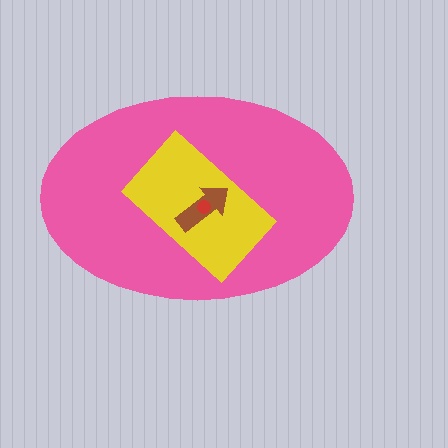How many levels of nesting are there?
4.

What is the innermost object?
The red circle.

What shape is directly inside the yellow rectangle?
The brown arrow.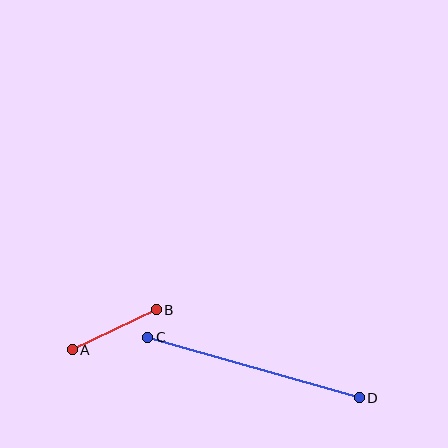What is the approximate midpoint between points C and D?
The midpoint is at approximately (254, 368) pixels.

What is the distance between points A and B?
The distance is approximately 93 pixels.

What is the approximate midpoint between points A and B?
The midpoint is at approximately (114, 330) pixels.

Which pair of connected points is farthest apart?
Points C and D are farthest apart.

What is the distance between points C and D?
The distance is approximately 220 pixels.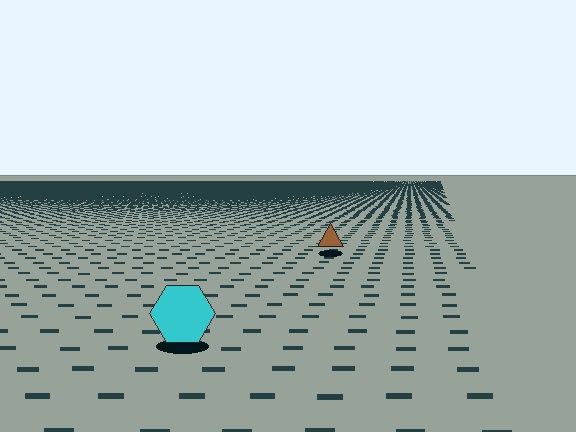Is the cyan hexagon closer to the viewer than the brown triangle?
Yes. The cyan hexagon is closer — you can tell from the texture gradient: the ground texture is coarser near it.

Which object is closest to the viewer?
The cyan hexagon is closest. The texture marks near it are larger and more spread out.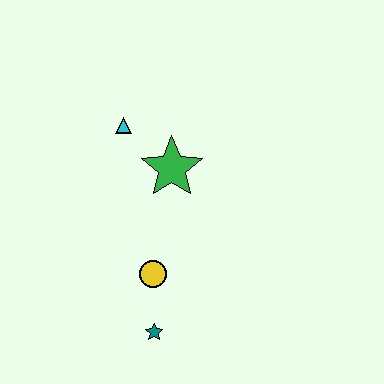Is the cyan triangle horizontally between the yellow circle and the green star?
No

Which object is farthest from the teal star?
The cyan triangle is farthest from the teal star.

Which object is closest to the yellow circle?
The teal star is closest to the yellow circle.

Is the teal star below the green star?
Yes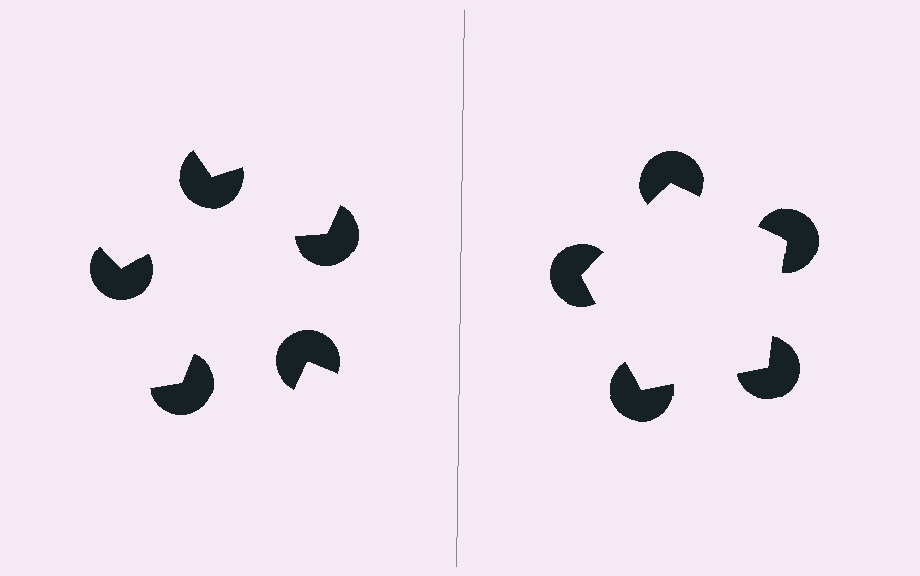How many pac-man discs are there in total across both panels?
10 — 5 on each side.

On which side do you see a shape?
An illusory pentagon appears on the right side. On the left side the wedge cuts are rotated, so no coherent shape forms.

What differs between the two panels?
The pac-man discs are positioned identically on both sides; only the wedge orientations differ. On the right they align to a pentagon; on the left they are misaligned.